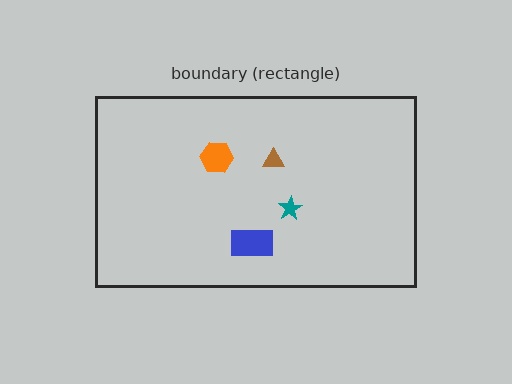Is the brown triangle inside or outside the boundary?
Inside.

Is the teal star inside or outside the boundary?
Inside.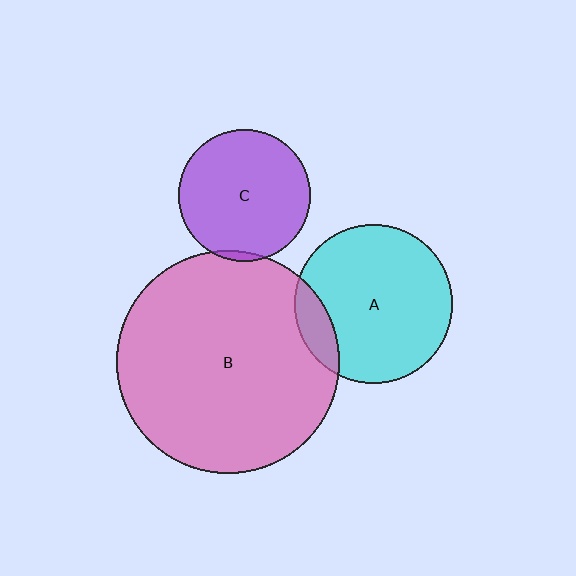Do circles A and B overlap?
Yes.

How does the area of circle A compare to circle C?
Approximately 1.4 times.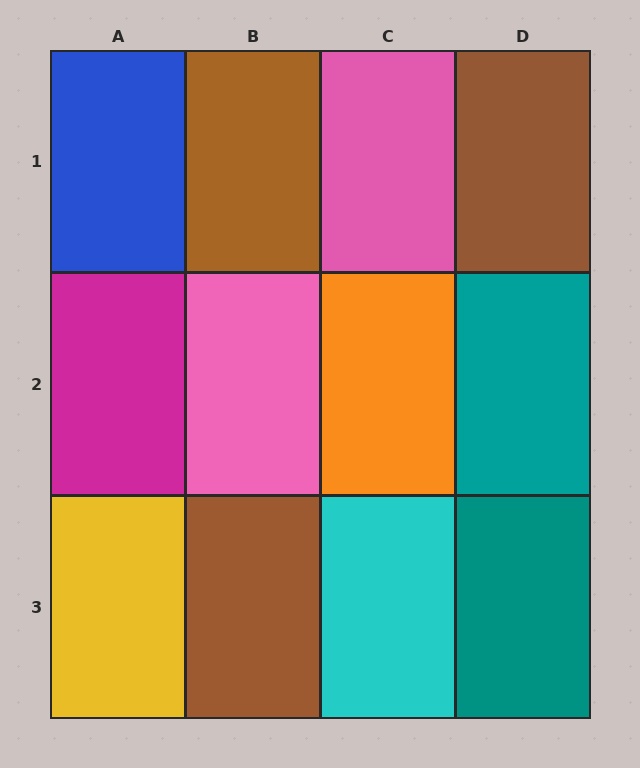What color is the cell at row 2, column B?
Pink.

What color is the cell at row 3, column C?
Cyan.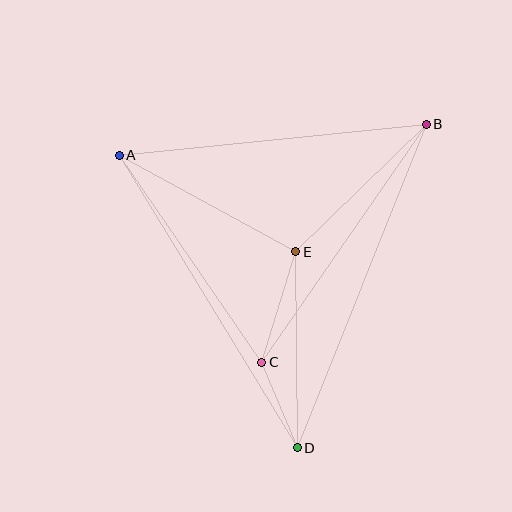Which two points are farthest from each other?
Points B and D are farthest from each other.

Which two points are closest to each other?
Points C and D are closest to each other.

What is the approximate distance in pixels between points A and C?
The distance between A and C is approximately 251 pixels.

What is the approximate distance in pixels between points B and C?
The distance between B and C is approximately 289 pixels.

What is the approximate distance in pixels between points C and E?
The distance between C and E is approximately 115 pixels.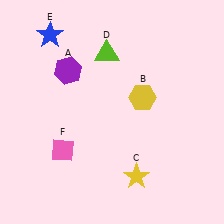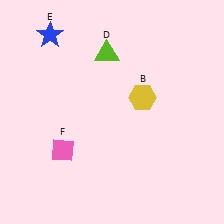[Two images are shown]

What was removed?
The purple hexagon (A), the yellow star (C) were removed in Image 2.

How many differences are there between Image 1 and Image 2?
There are 2 differences between the two images.